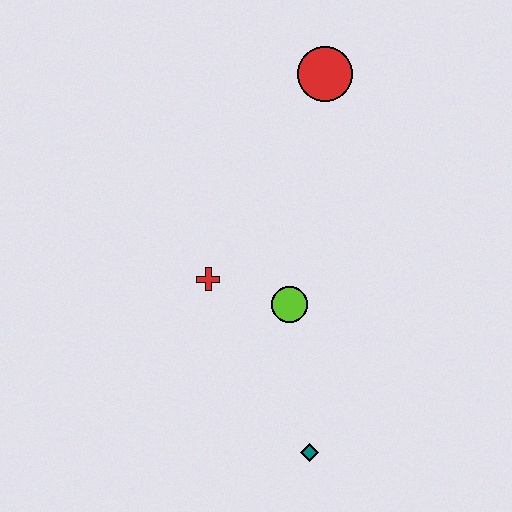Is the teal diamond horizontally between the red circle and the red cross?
Yes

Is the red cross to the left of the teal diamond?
Yes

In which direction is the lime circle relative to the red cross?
The lime circle is to the right of the red cross.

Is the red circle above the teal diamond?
Yes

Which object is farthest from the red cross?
The red circle is farthest from the red cross.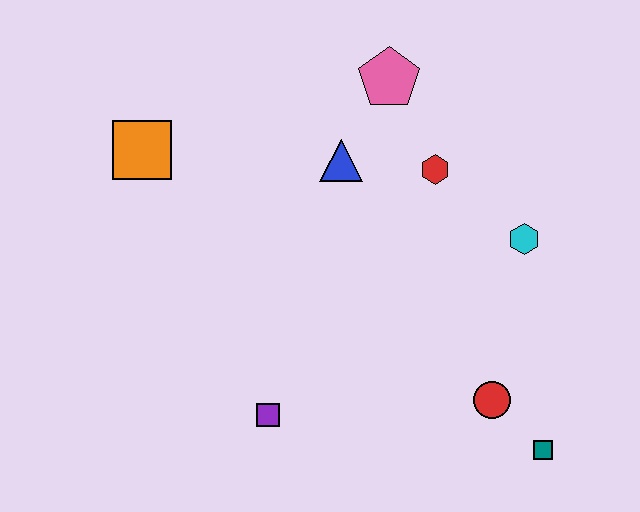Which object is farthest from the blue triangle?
The teal square is farthest from the blue triangle.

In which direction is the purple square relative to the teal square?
The purple square is to the left of the teal square.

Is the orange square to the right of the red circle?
No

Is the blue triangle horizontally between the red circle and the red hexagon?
No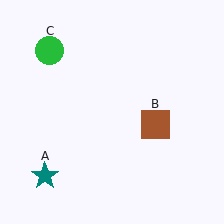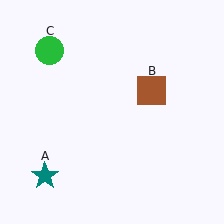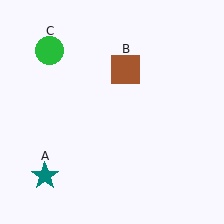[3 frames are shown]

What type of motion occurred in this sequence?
The brown square (object B) rotated counterclockwise around the center of the scene.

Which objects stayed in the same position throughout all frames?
Teal star (object A) and green circle (object C) remained stationary.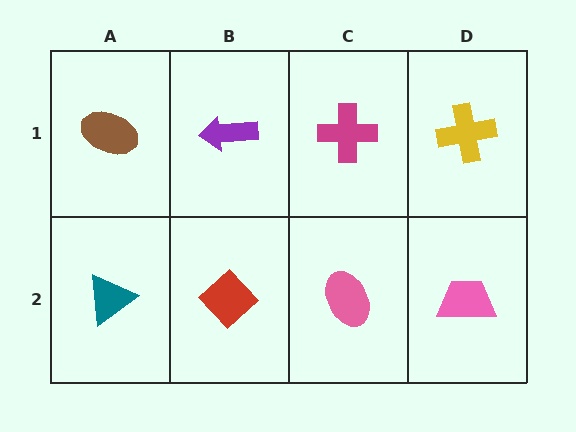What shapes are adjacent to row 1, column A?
A teal triangle (row 2, column A), a purple arrow (row 1, column B).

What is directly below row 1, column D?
A pink trapezoid.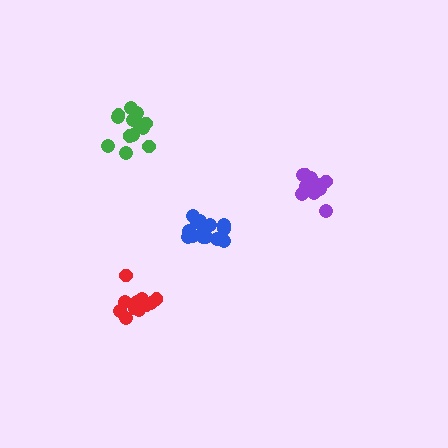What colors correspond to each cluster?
The clusters are colored: red, purple, blue, green.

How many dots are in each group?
Group 1: 13 dots, Group 2: 13 dots, Group 3: 14 dots, Group 4: 13 dots (53 total).